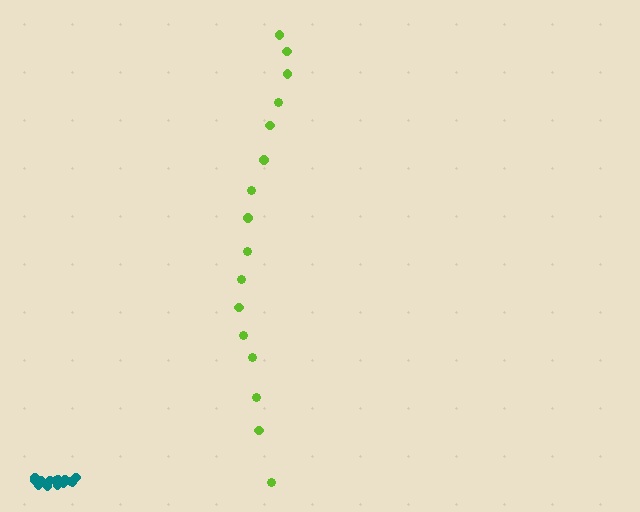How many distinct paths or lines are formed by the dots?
There are 2 distinct paths.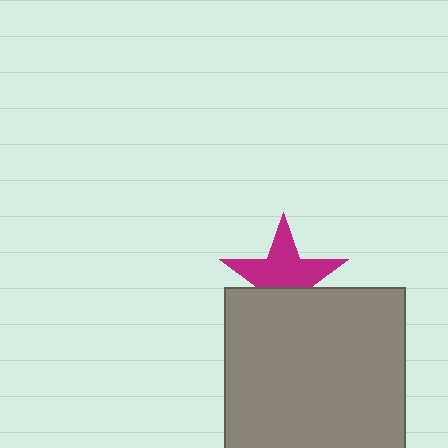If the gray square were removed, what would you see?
You would see the complete magenta star.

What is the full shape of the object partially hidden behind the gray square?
The partially hidden object is a magenta star.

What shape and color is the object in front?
The object in front is a gray square.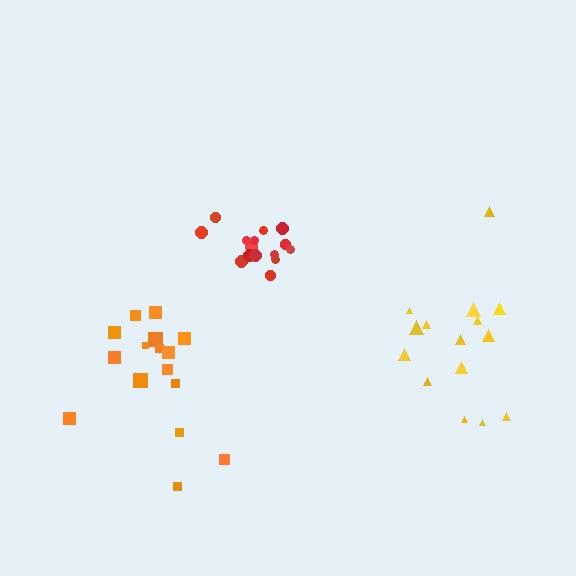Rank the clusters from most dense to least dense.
red, yellow, orange.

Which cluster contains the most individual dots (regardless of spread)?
Orange (16).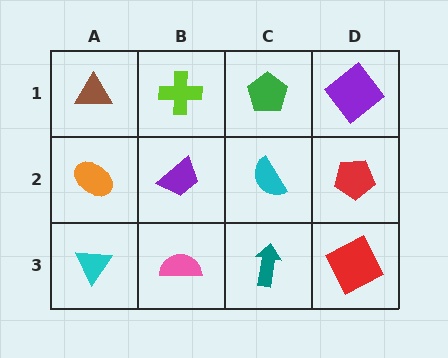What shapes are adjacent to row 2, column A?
A brown triangle (row 1, column A), a cyan triangle (row 3, column A), a purple trapezoid (row 2, column B).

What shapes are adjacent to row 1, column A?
An orange ellipse (row 2, column A), a lime cross (row 1, column B).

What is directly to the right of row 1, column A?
A lime cross.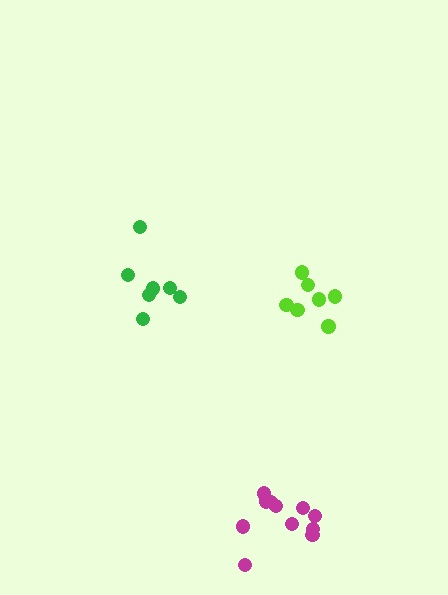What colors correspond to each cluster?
The clusters are colored: lime, green, magenta.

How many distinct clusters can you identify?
There are 3 distinct clusters.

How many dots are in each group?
Group 1: 7 dots, Group 2: 7 dots, Group 3: 11 dots (25 total).